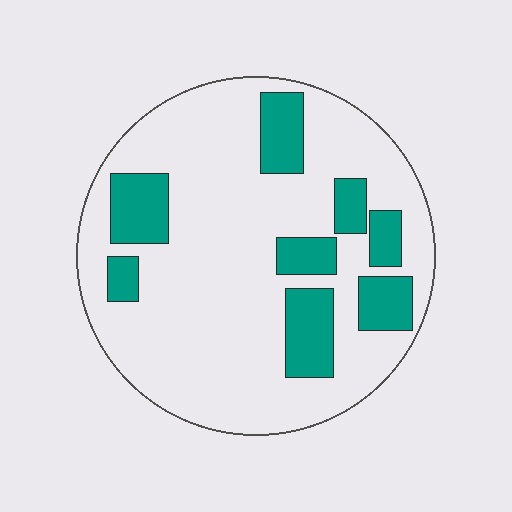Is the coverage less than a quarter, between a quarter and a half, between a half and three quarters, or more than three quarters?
Less than a quarter.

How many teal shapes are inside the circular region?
8.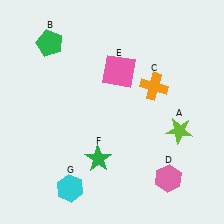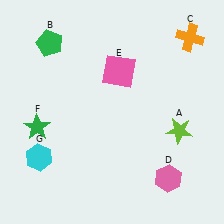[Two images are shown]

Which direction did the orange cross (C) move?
The orange cross (C) moved up.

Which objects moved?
The objects that moved are: the orange cross (C), the green star (F), the cyan hexagon (G).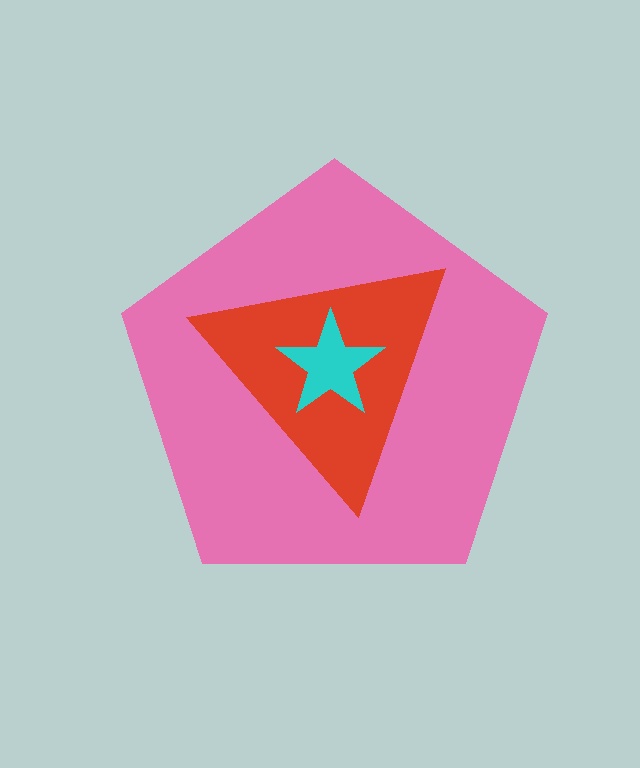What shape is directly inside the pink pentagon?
The red triangle.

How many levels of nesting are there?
3.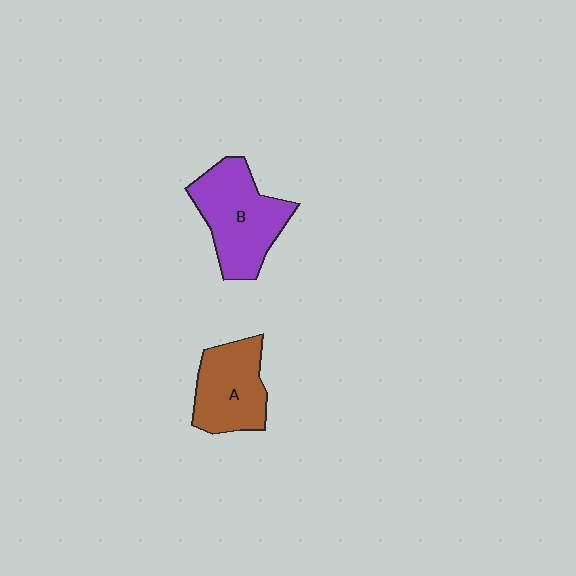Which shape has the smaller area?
Shape A (brown).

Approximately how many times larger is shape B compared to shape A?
Approximately 1.3 times.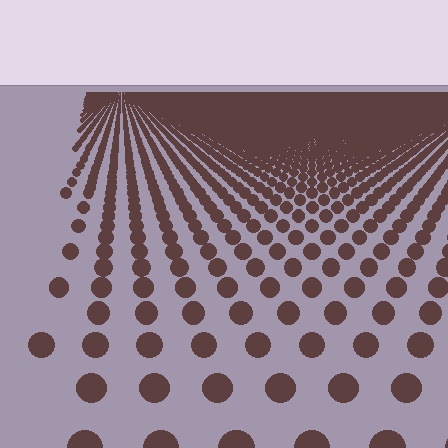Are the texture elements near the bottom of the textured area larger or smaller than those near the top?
Larger. Near the bottom, elements are closer to the viewer and appear at a bigger on-screen size.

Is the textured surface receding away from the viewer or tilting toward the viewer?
The surface is receding away from the viewer. Texture elements get smaller and denser toward the top.